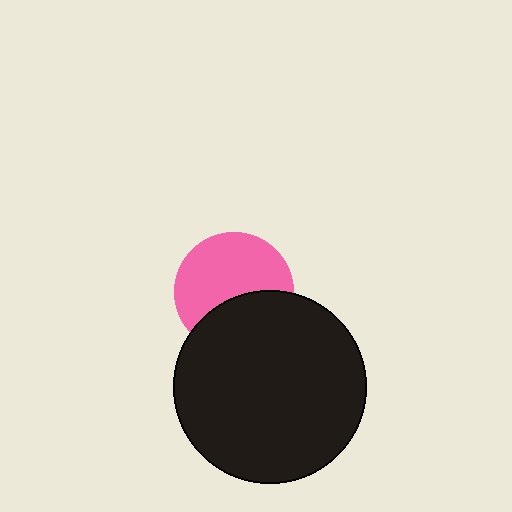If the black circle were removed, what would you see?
You would see the complete pink circle.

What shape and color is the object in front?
The object in front is a black circle.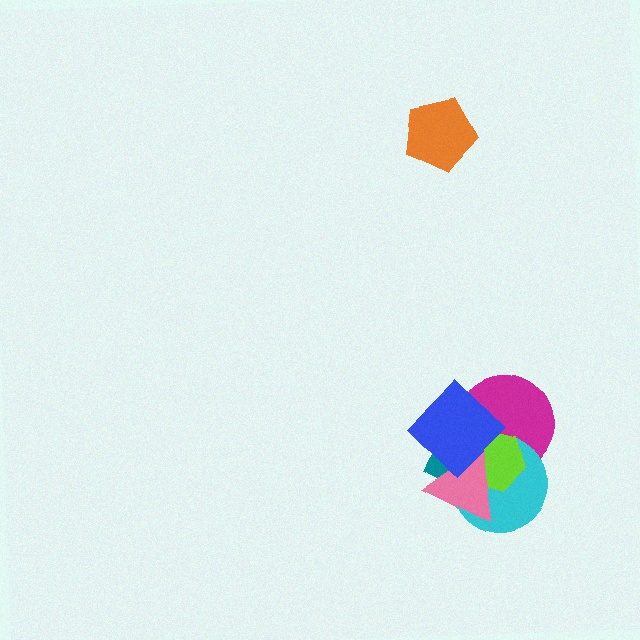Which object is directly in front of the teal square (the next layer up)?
The magenta circle is directly in front of the teal square.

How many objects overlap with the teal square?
5 objects overlap with the teal square.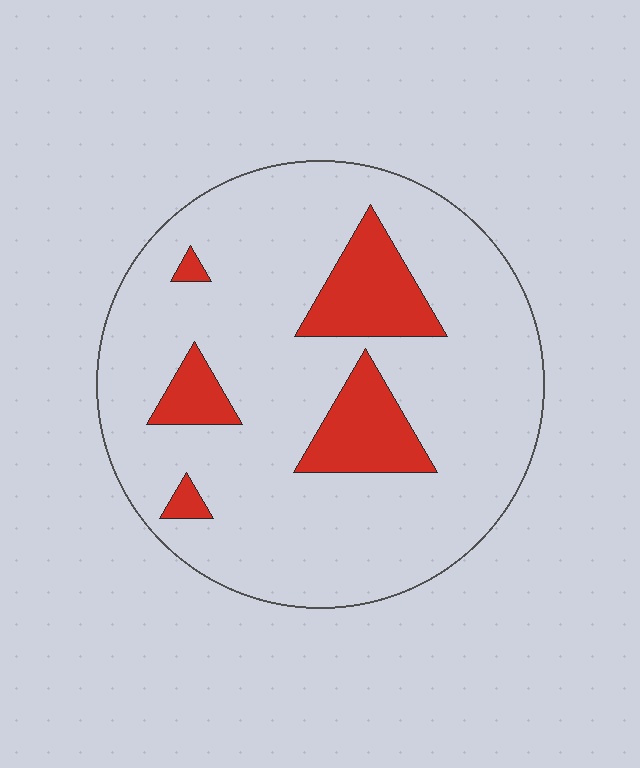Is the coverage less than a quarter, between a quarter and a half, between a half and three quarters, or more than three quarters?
Less than a quarter.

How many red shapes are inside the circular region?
5.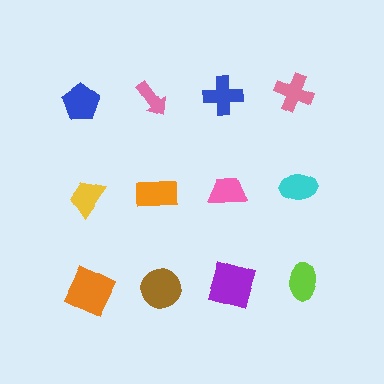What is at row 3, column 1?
An orange square.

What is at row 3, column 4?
A lime ellipse.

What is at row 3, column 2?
A brown circle.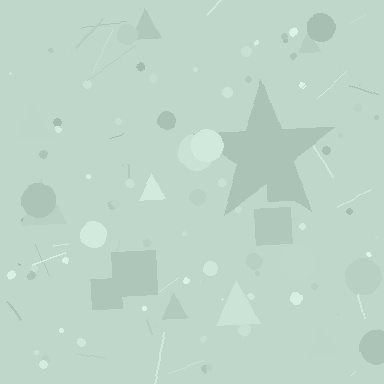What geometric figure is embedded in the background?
A star is embedded in the background.